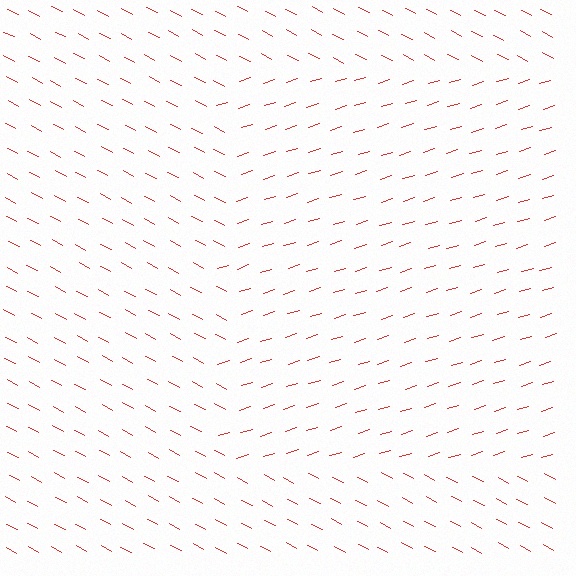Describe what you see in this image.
The image is filled with small red line segments. A rectangle region in the image has lines oriented differently from the surrounding lines, creating a visible texture boundary.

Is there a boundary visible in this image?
Yes, there is a texture boundary formed by a change in line orientation.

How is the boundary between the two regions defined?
The boundary is defined purely by a change in line orientation (approximately 45 degrees difference). All lines are the same color and thickness.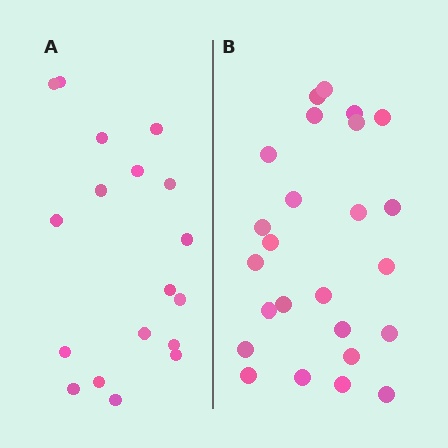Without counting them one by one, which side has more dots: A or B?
Region B (the right region) has more dots.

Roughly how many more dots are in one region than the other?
Region B has roughly 8 or so more dots than region A.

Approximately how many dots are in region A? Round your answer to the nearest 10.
About 20 dots. (The exact count is 18, which rounds to 20.)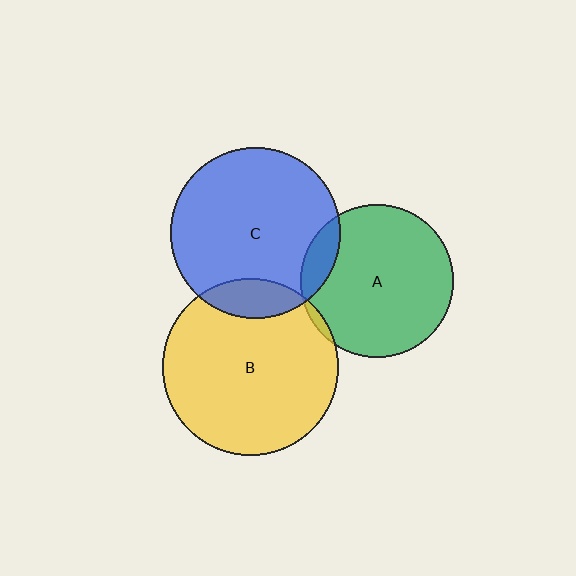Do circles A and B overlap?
Yes.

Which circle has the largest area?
Circle B (yellow).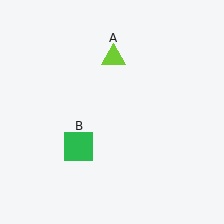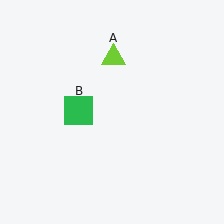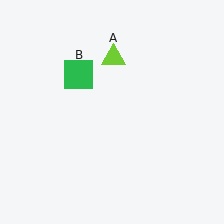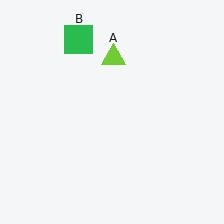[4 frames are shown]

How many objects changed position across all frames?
1 object changed position: green square (object B).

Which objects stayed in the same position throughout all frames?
Lime triangle (object A) remained stationary.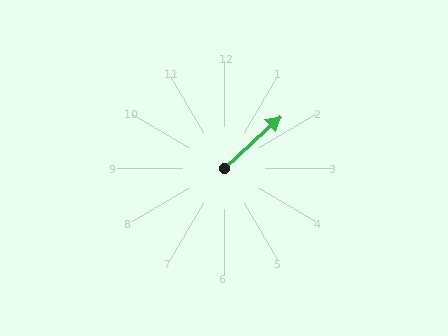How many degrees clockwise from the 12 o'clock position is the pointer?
Approximately 47 degrees.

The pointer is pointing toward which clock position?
Roughly 2 o'clock.